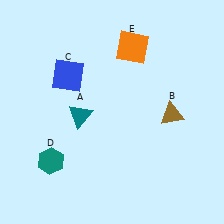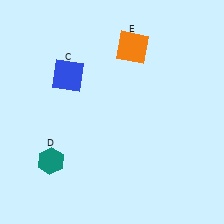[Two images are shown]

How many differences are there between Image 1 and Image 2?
There are 2 differences between the two images.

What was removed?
The brown triangle (B), the teal triangle (A) were removed in Image 2.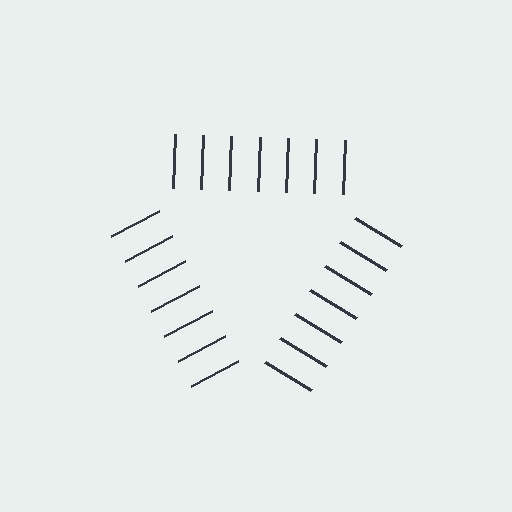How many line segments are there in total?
21 — 7 along each of the 3 edges.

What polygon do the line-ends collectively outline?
An illusory triangle — the line segments terminate on its edges but no continuous stroke is drawn.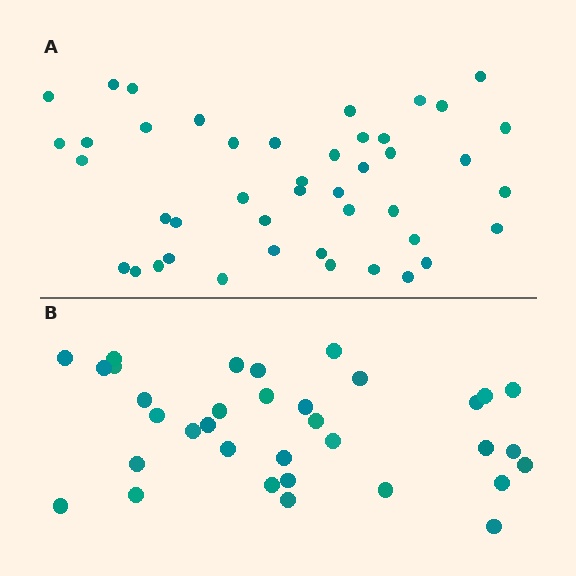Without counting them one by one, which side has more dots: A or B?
Region A (the top region) has more dots.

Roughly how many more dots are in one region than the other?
Region A has roughly 10 or so more dots than region B.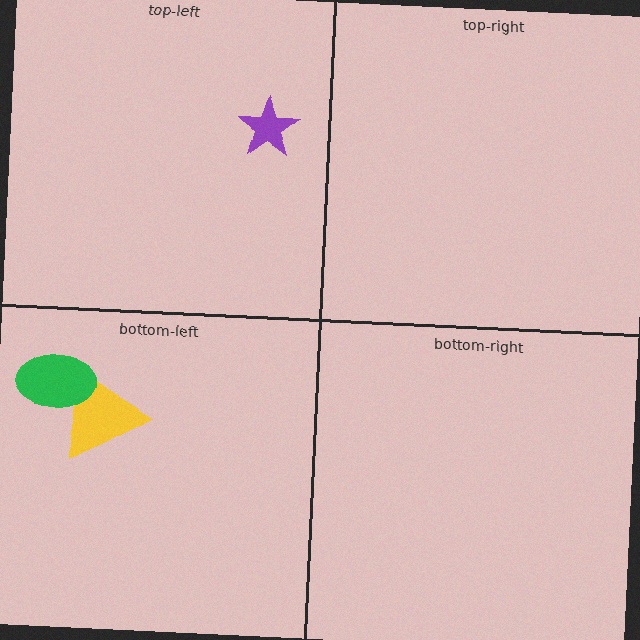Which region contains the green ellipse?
The bottom-left region.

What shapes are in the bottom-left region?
The yellow triangle, the green ellipse.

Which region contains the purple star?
The top-left region.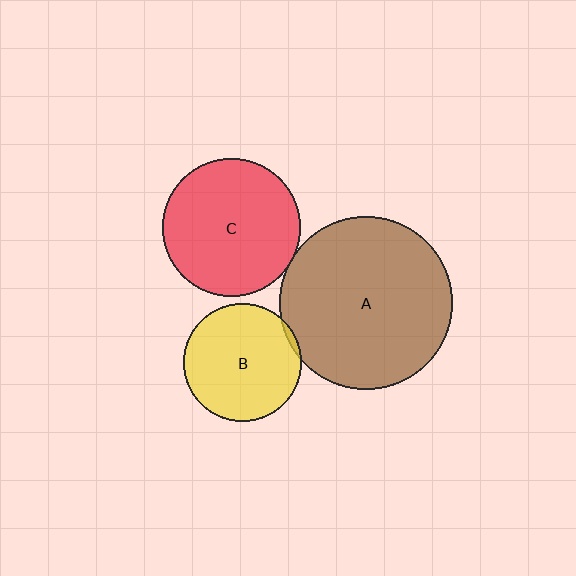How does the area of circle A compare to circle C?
Approximately 1.6 times.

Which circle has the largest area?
Circle A (brown).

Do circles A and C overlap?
Yes.